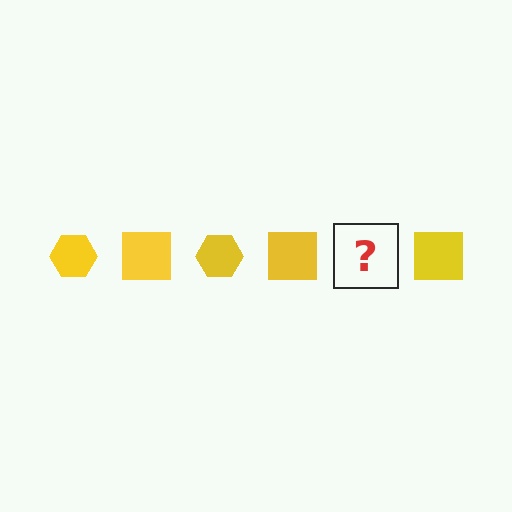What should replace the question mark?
The question mark should be replaced with a yellow hexagon.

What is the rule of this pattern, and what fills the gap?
The rule is that the pattern cycles through hexagon, square shapes in yellow. The gap should be filled with a yellow hexagon.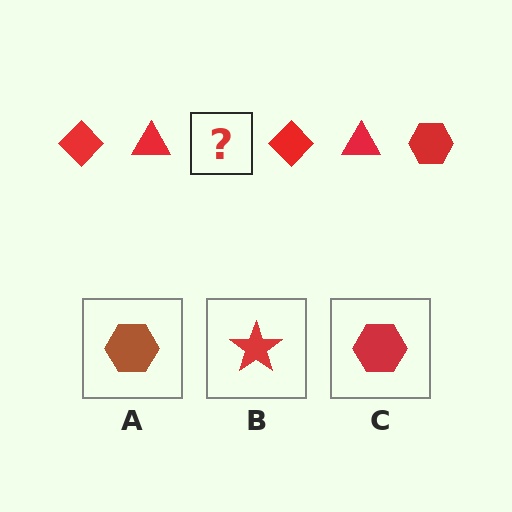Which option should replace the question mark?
Option C.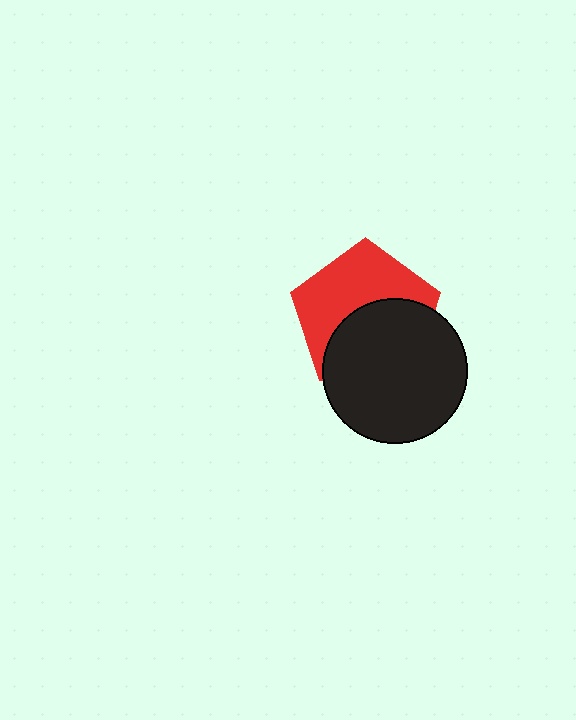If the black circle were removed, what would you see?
You would see the complete red pentagon.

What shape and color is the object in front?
The object in front is a black circle.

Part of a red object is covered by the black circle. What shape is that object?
It is a pentagon.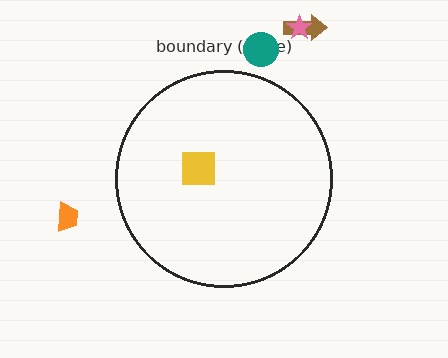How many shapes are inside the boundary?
1 inside, 4 outside.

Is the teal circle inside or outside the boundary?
Outside.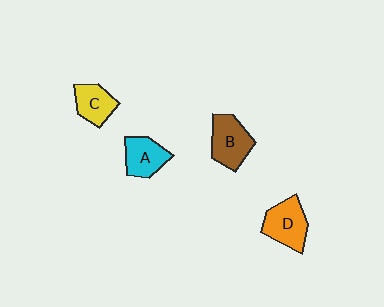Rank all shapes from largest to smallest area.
From largest to smallest: B (brown), D (orange), A (cyan), C (yellow).